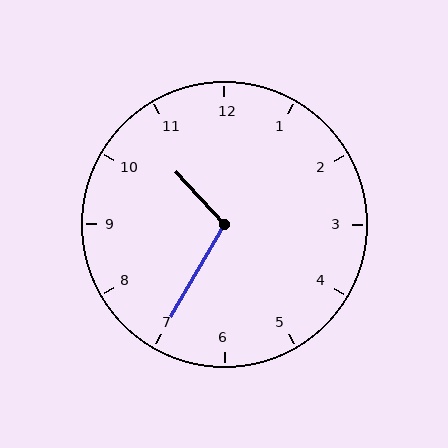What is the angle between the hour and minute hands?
Approximately 108 degrees.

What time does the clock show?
10:35.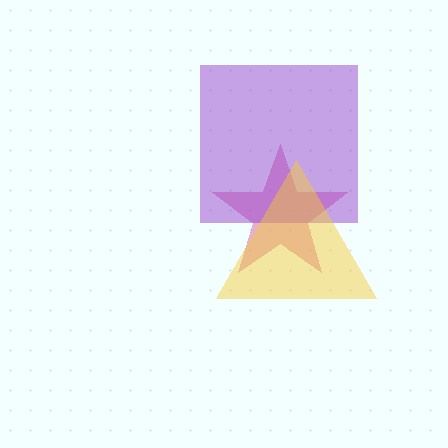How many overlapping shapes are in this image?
There are 3 overlapping shapes in the image.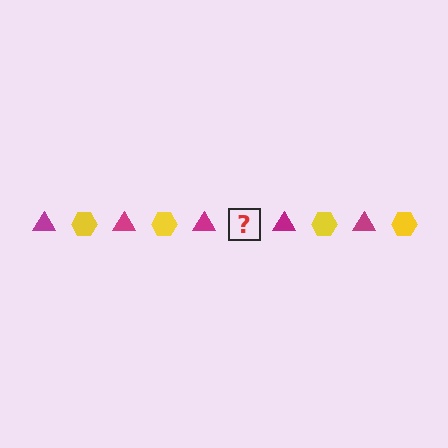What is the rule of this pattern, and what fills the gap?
The rule is that the pattern alternates between magenta triangle and yellow hexagon. The gap should be filled with a yellow hexagon.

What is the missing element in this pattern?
The missing element is a yellow hexagon.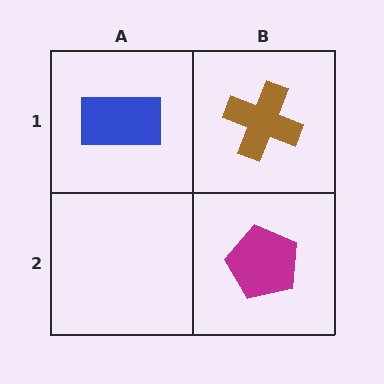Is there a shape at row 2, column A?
No, that cell is empty.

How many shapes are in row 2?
1 shape.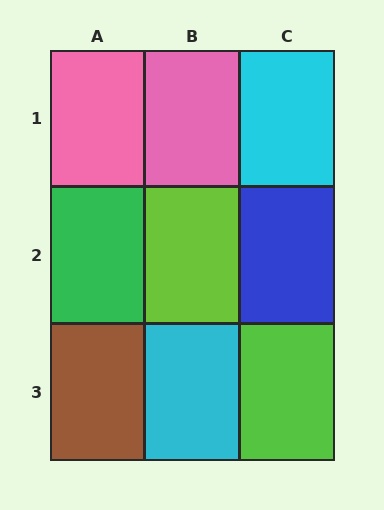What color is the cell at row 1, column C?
Cyan.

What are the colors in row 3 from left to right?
Brown, cyan, lime.